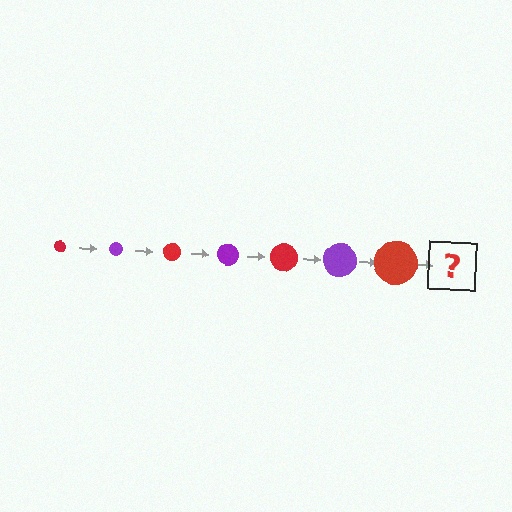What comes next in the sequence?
The next element should be a purple circle, larger than the previous one.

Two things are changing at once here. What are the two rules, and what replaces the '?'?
The two rules are that the circle grows larger each step and the color cycles through red and purple. The '?' should be a purple circle, larger than the previous one.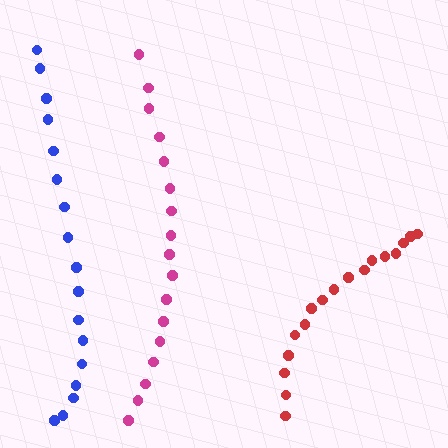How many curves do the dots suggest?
There are 3 distinct paths.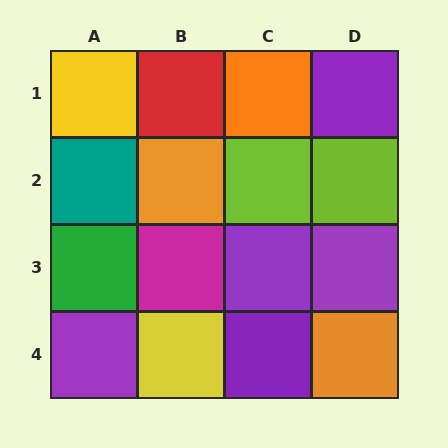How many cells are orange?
3 cells are orange.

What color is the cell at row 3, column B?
Magenta.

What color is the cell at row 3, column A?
Green.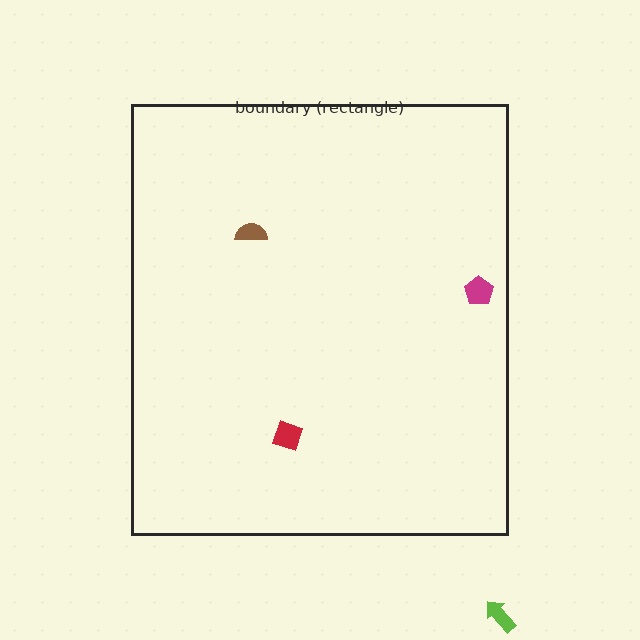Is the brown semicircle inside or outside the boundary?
Inside.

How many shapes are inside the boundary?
3 inside, 1 outside.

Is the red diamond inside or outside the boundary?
Inside.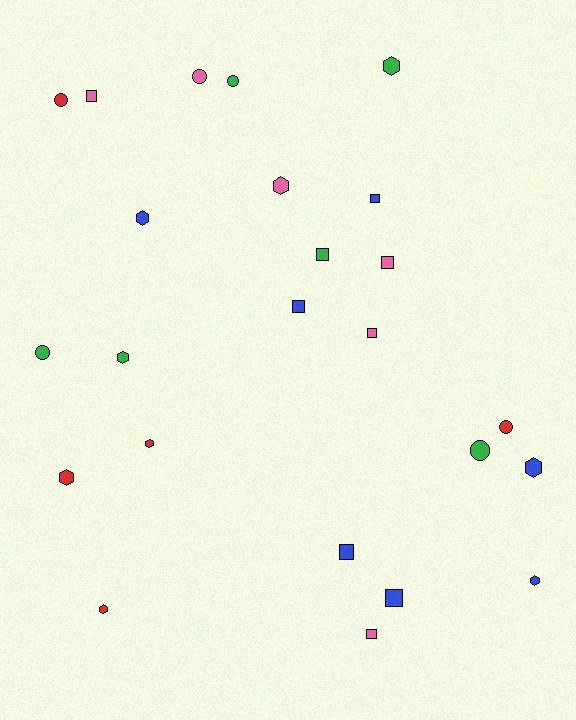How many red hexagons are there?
There are 3 red hexagons.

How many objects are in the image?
There are 24 objects.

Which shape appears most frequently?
Square, with 9 objects.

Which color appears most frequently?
Blue, with 7 objects.